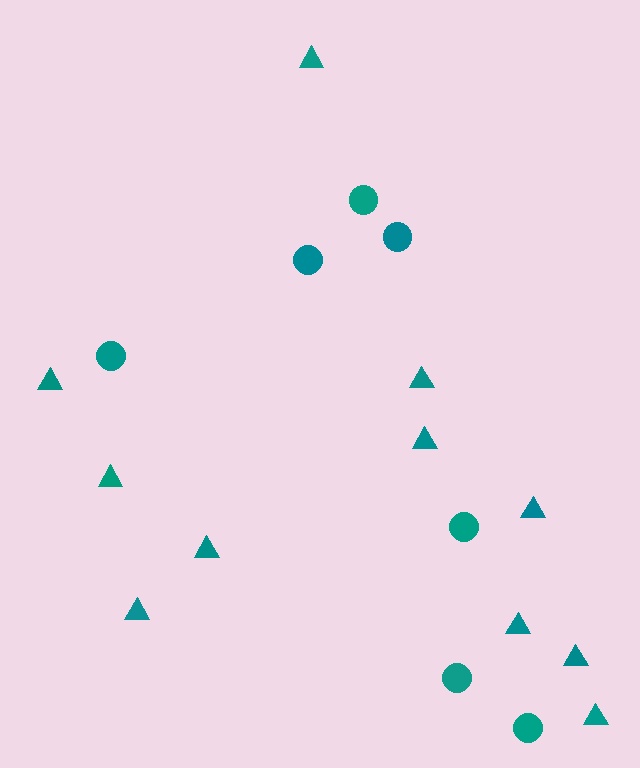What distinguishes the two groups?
There are 2 groups: one group of circles (7) and one group of triangles (11).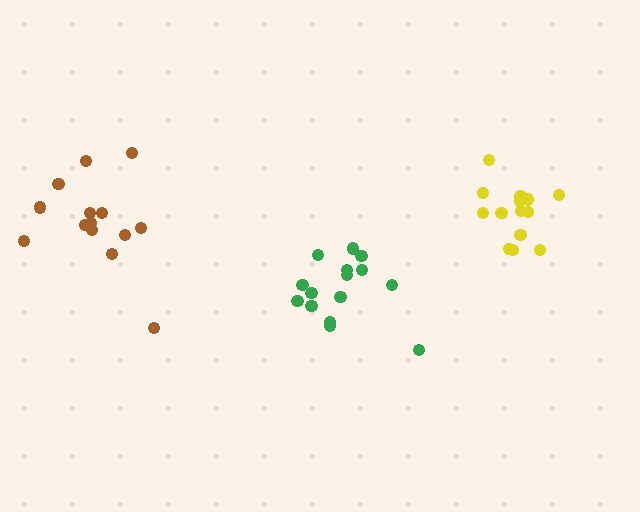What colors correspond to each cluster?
The clusters are colored: brown, yellow, green.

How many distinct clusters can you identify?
There are 3 distinct clusters.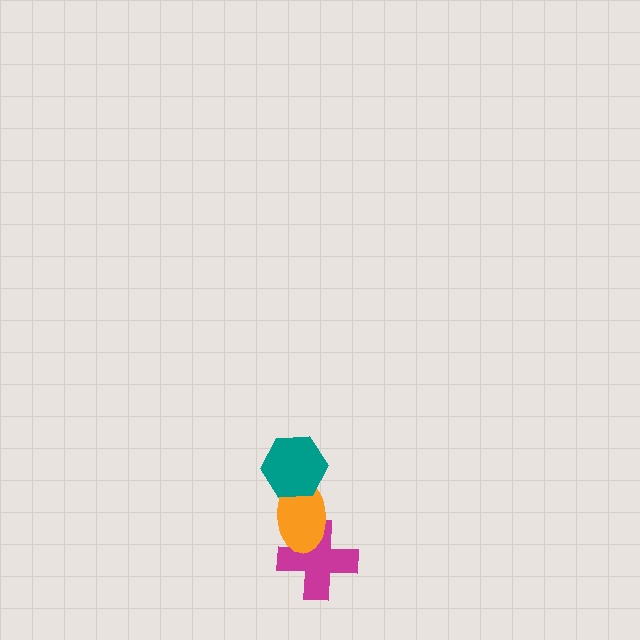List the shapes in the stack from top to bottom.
From top to bottom: the teal hexagon, the orange ellipse, the magenta cross.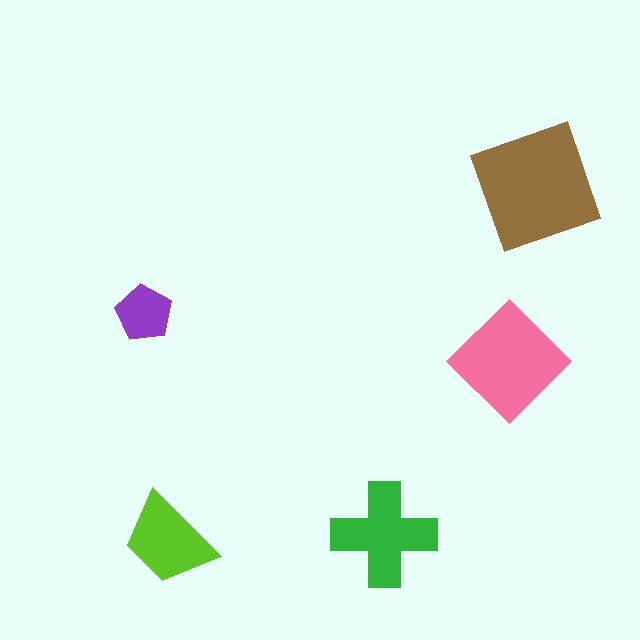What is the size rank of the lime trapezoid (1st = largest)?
4th.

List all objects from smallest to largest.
The purple pentagon, the lime trapezoid, the green cross, the pink diamond, the brown square.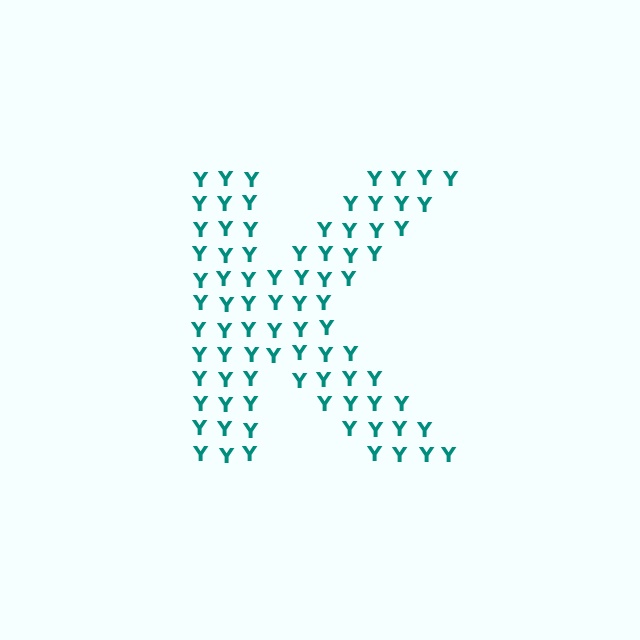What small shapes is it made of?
It is made of small letter Y's.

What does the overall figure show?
The overall figure shows the letter K.